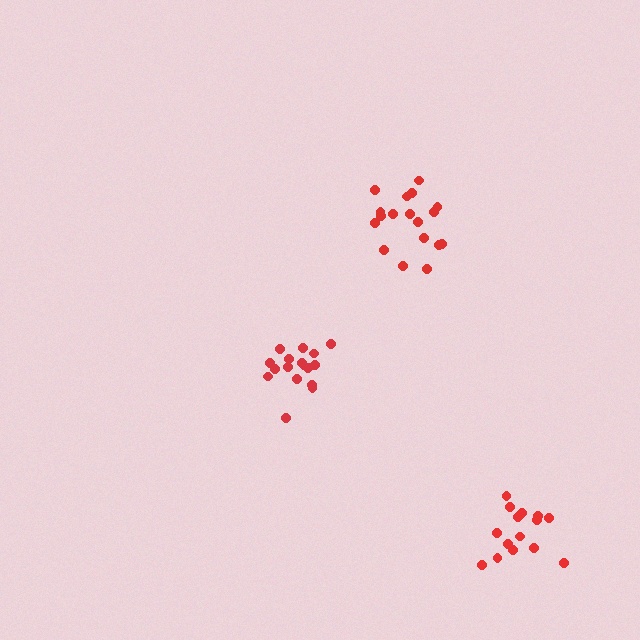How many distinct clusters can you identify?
There are 3 distinct clusters.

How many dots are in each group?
Group 1: 17 dots, Group 2: 15 dots, Group 3: 18 dots (50 total).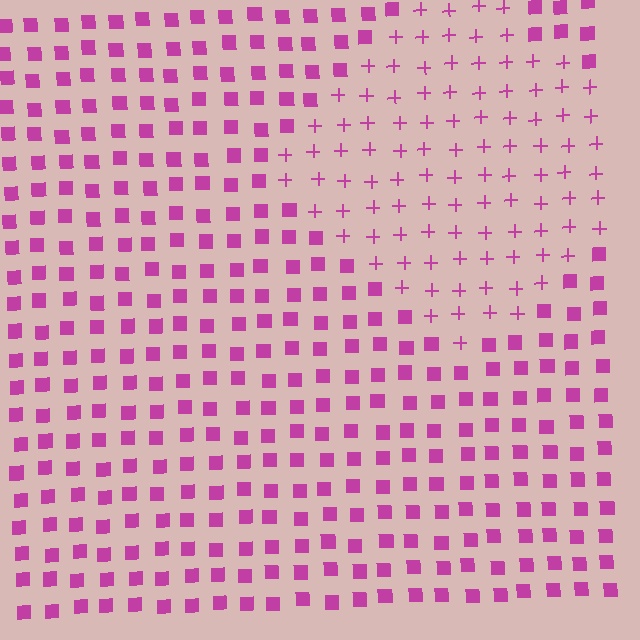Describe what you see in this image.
The image is filled with small magenta elements arranged in a uniform grid. A diamond-shaped region contains plus signs, while the surrounding area contains squares. The boundary is defined purely by the change in element shape.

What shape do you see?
I see a diamond.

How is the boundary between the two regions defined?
The boundary is defined by a change in element shape: plus signs inside vs. squares outside. All elements share the same color and spacing.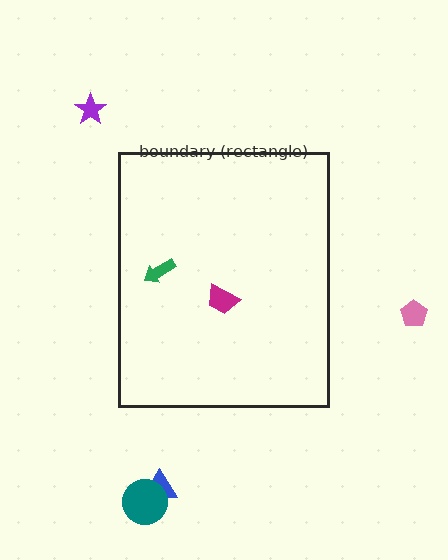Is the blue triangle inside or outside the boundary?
Outside.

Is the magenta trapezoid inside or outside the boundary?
Inside.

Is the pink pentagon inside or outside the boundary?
Outside.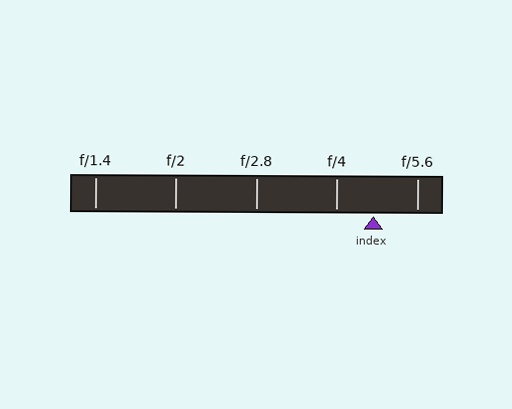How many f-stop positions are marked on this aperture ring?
There are 5 f-stop positions marked.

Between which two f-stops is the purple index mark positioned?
The index mark is between f/4 and f/5.6.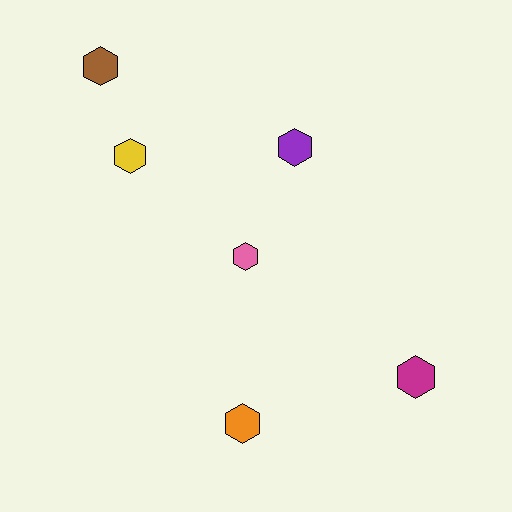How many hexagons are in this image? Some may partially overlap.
There are 6 hexagons.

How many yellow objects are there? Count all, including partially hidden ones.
There is 1 yellow object.